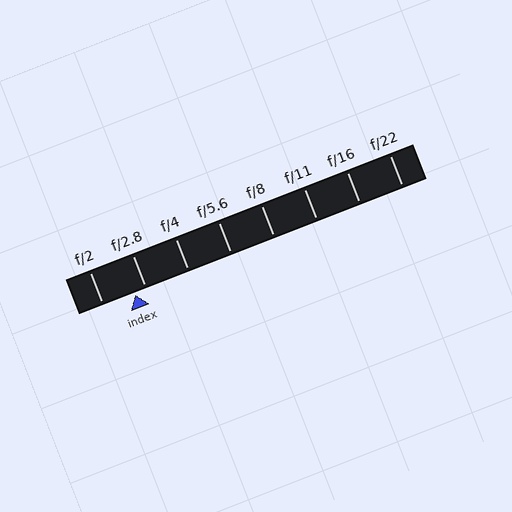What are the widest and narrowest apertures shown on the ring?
The widest aperture shown is f/2 and the narrowest is f/22.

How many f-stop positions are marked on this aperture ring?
There are 8 f-stop positions marked.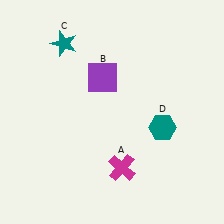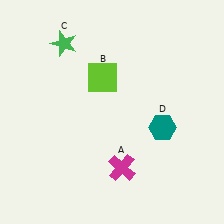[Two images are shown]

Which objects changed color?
B changed from purple to lime. C changed from teal to green.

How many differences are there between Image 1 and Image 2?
There are 2 differences between the two images.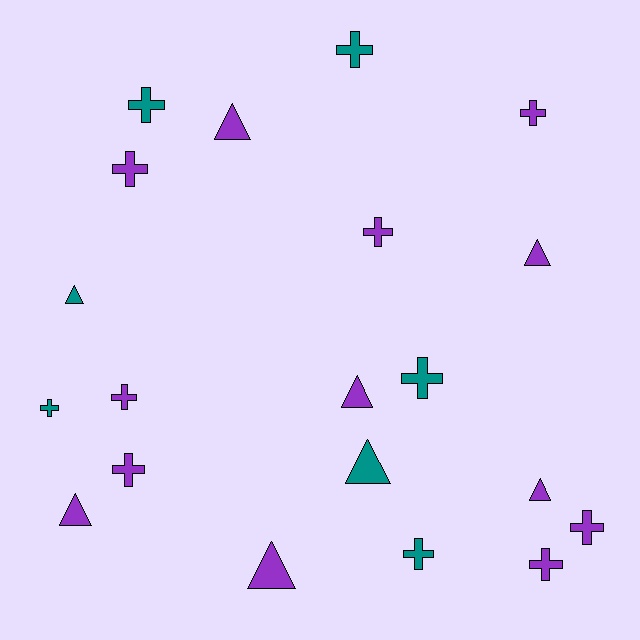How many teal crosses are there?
There are 5 teal crosses.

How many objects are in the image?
There are 20 objects.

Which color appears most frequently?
Purple, with 13 objects.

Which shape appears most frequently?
Cross, with 12 objects.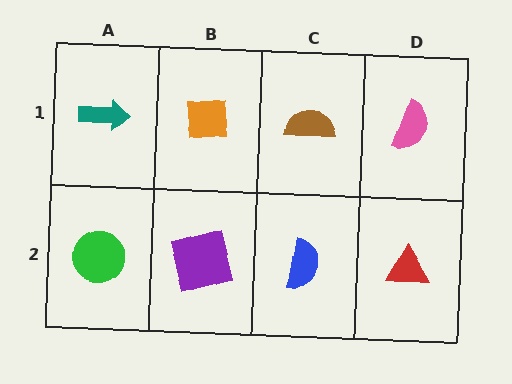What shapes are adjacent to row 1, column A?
A green circle (row 2, column A), an orange square (row 1, column B).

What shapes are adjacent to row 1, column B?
A purple square (row 2, column B), a teal arrow (row 1, column A), a brown semicircle (row 1, column C).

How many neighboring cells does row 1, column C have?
3.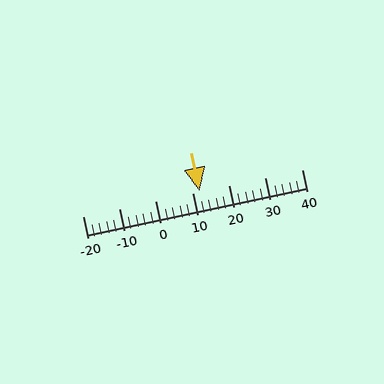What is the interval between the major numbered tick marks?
The major tick marks are spaced 10 units apart.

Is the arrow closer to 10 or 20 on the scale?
The arrow is closer to 10.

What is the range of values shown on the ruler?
The ruler shows values from -20 to 40.